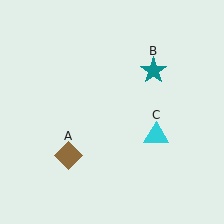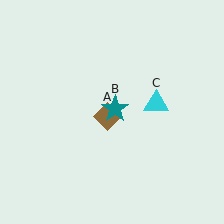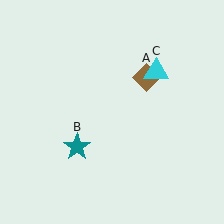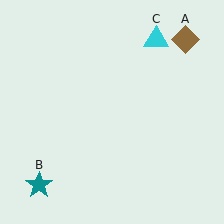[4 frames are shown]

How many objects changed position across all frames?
3 objects changed position: brown diamond (object A), teal star (object B), cyan triangle (object C).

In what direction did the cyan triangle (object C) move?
The cyan triangle (object C) moved up.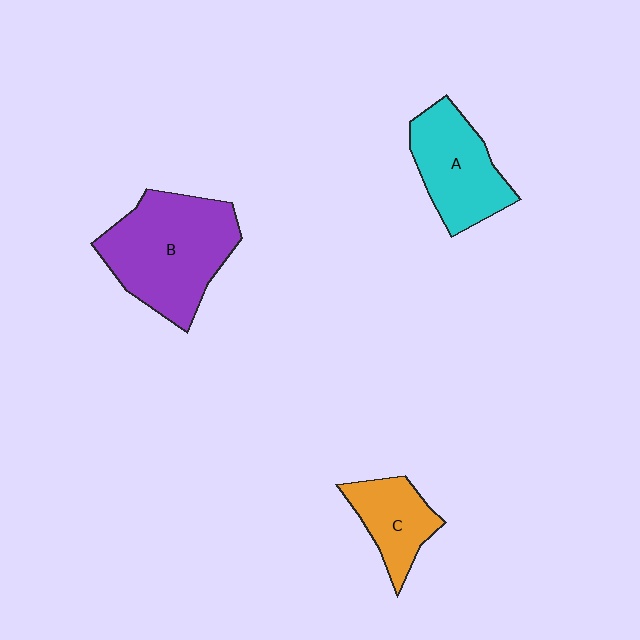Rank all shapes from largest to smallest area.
From largest to smallest: B (purple), A (cyan), C (orange).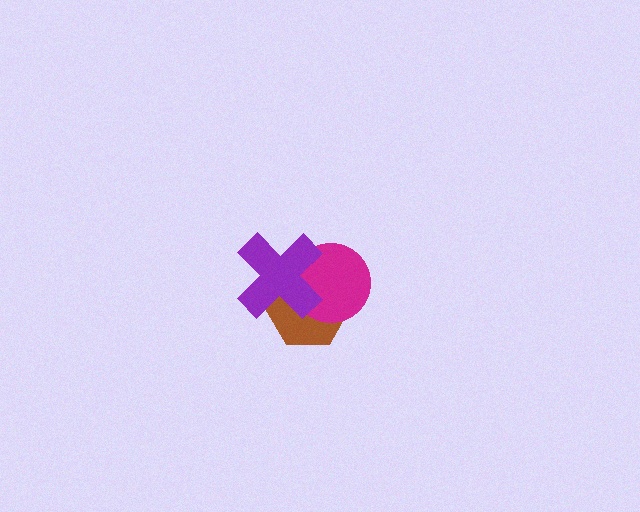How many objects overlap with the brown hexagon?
2 objects overlap with the brown hexagon.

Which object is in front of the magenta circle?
The purple cross is in front of the magenta circle.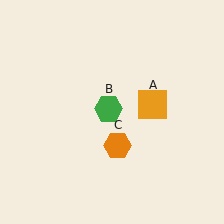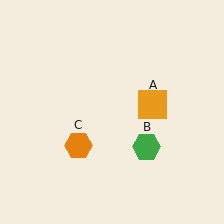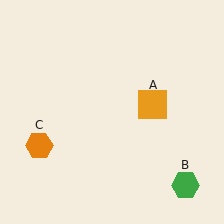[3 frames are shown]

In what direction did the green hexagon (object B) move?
The green hexagon (object B) moved down and to the right.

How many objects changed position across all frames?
2 objects changed position: green hexagon (object B), orange hexagon (object C).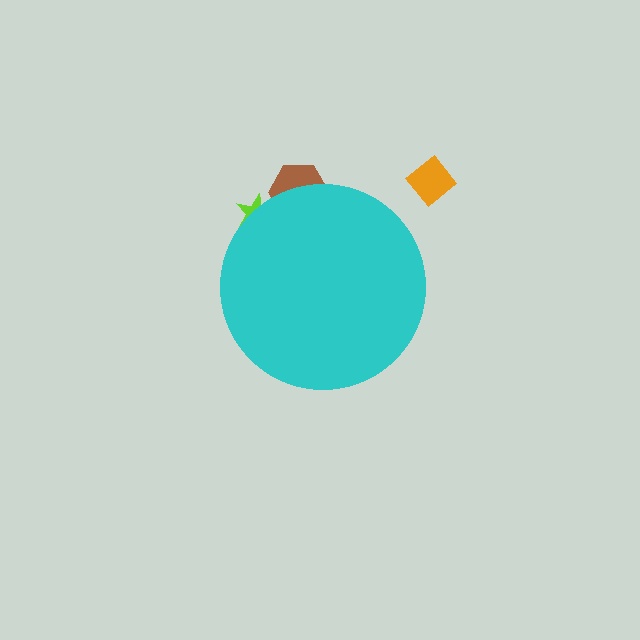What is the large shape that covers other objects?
A cyan circle.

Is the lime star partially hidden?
Yes, the lime star is partially hidden behind the cyan circle.